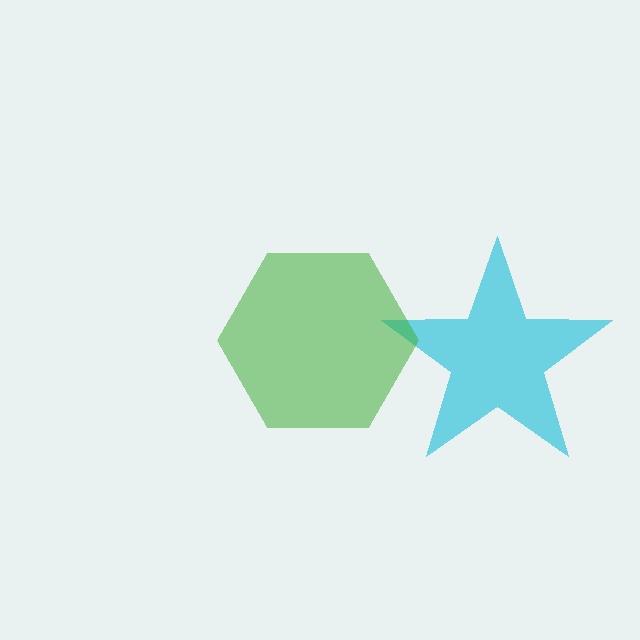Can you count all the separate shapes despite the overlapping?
Yes, there are 2 separate shapes.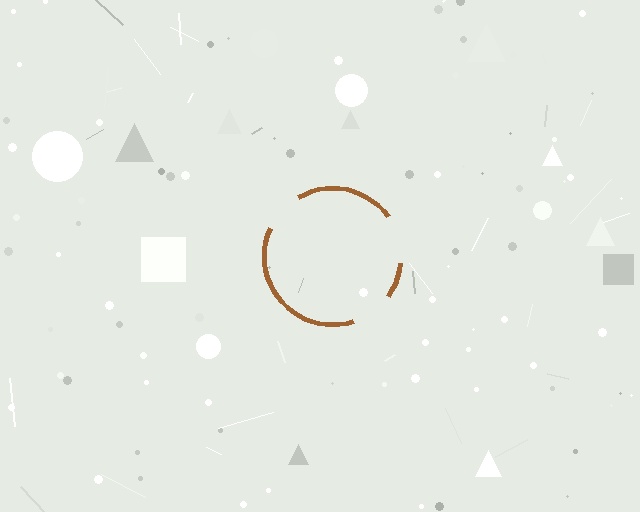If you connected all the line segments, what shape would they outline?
They would outline a circle.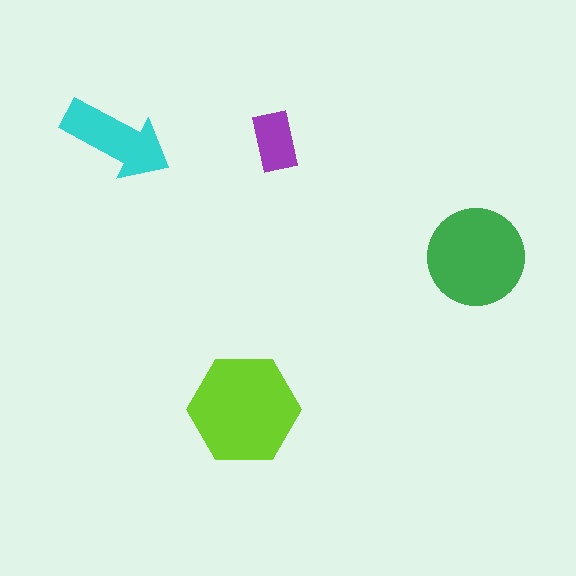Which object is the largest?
The lime hexagon.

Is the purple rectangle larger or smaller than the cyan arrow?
Smaller.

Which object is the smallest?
The purple rectangle.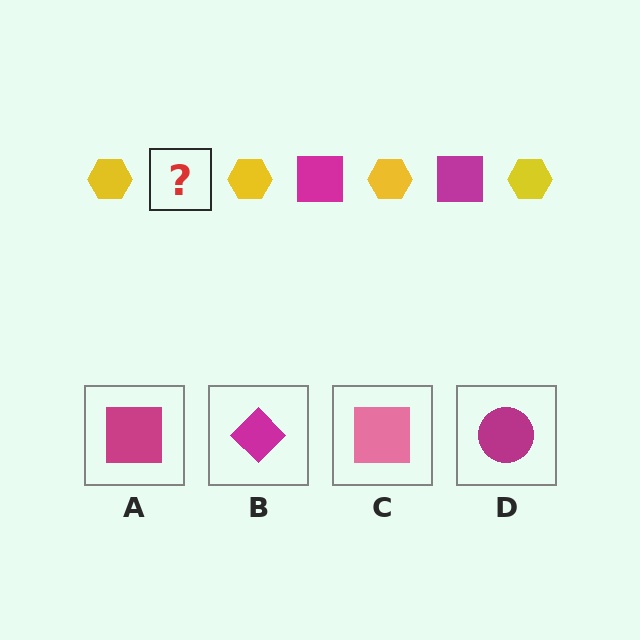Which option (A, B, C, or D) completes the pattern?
A.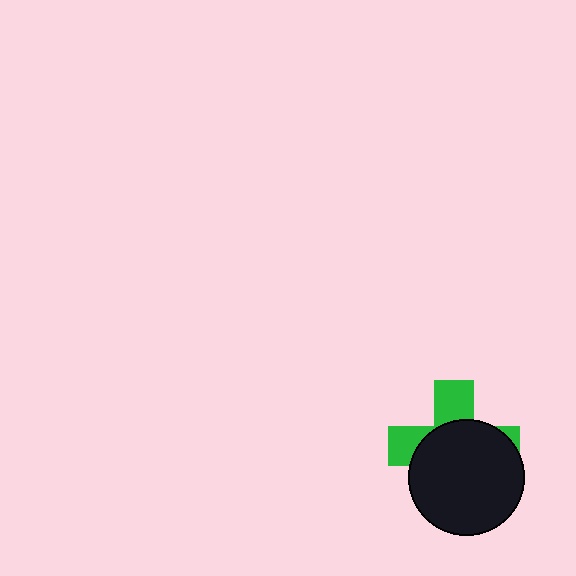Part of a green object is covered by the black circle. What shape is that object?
It is a cross.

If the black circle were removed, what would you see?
You would see the complete green cross.